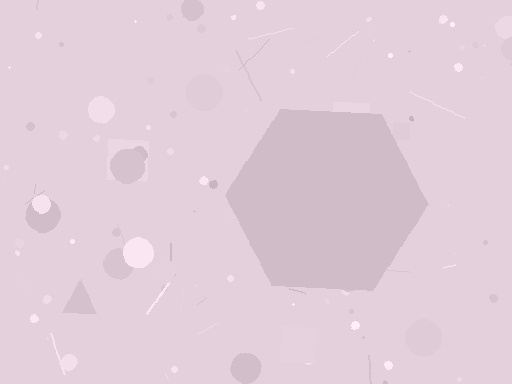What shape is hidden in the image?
A hexagon is hidden in the image.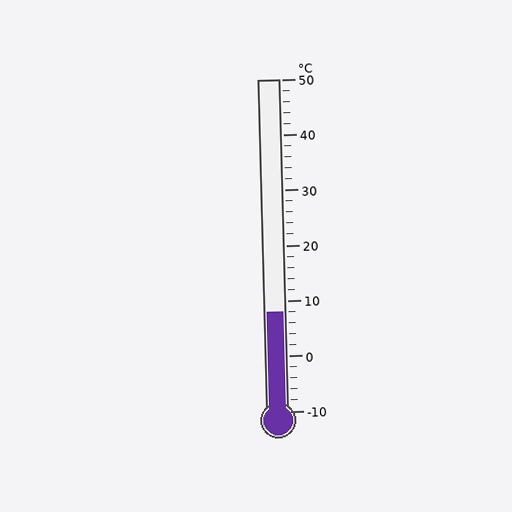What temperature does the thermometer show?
The thermometer shows approximately 8°C.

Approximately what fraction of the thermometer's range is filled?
The thermometer is filled to approximately 30% of its range.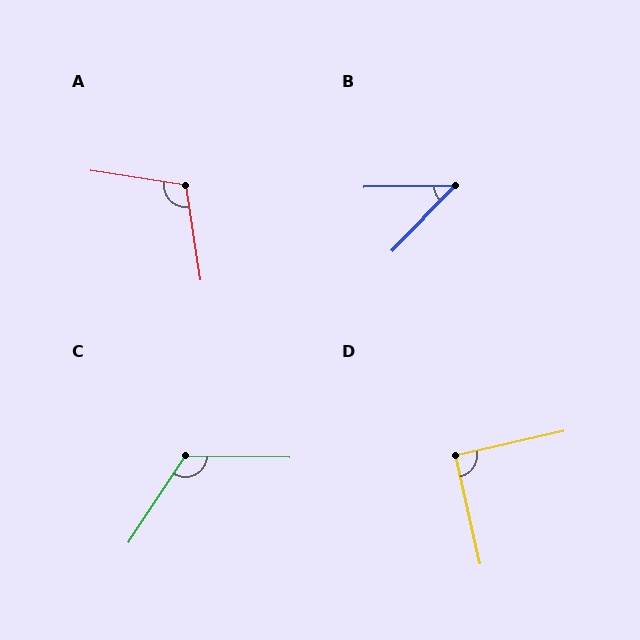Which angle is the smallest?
B, at approximately 45 degrees.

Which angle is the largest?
C, at approximately 123 degrees.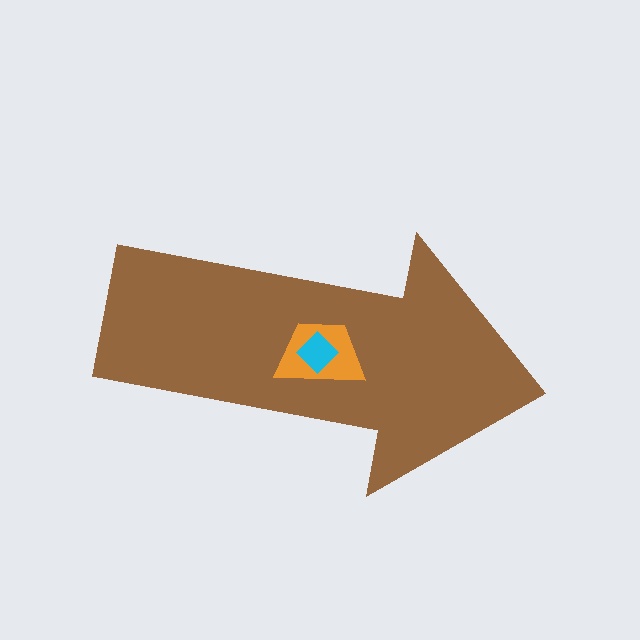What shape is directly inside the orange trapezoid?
The cyan diamond.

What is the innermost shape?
The cyan diamond.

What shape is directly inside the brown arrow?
The orange trapezoid.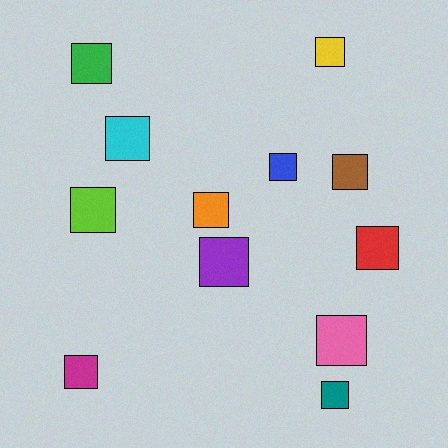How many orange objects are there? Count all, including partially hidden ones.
There is 1 orange object.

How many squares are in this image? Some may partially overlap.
There are 12 squares.